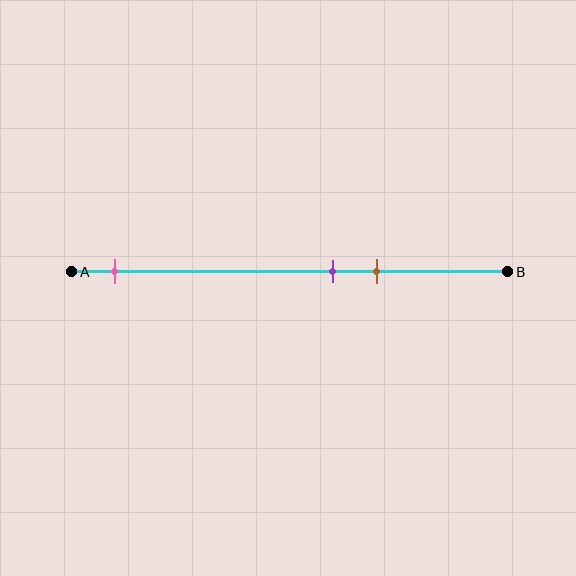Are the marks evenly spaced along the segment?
No, the marks are not evenly spaced.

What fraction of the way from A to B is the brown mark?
The brown mark is approximately 70% (0.7) of the way from A to B.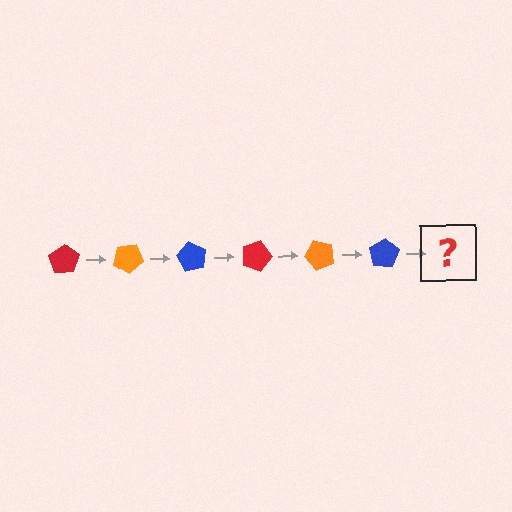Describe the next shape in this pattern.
It should be a red pentagon, rotated 180 degrees from the start.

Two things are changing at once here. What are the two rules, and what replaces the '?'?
The two rules are that it rotates 30 degrees each step and the color cycles through red, orange, and blue. The '?' should be a red pentagon, rotated 180 degrees from the start.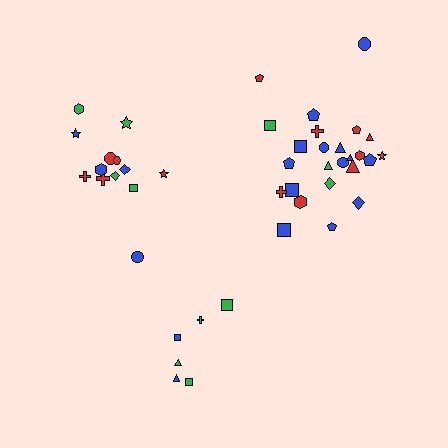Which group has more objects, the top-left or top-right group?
The top-right group.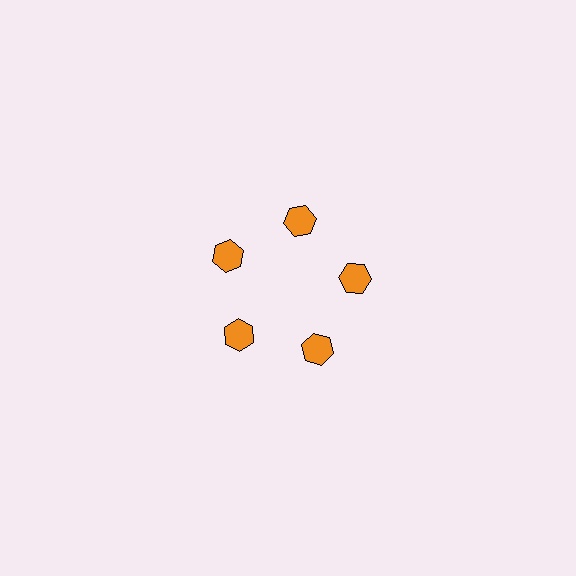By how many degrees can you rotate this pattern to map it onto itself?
The pattern maps onto itself every 72 degrees of rotation.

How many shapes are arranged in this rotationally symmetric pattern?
There are 5 shapes, arranged in 5 groups of 1.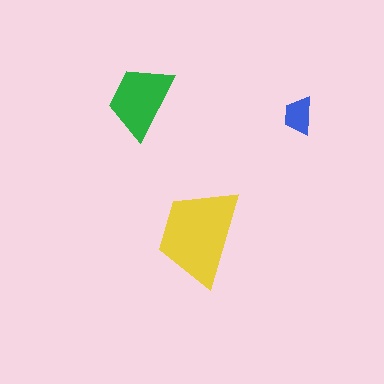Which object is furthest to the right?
The blue trapezoid is rightmost.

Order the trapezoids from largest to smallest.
the yellow one, the green one, the blue one.